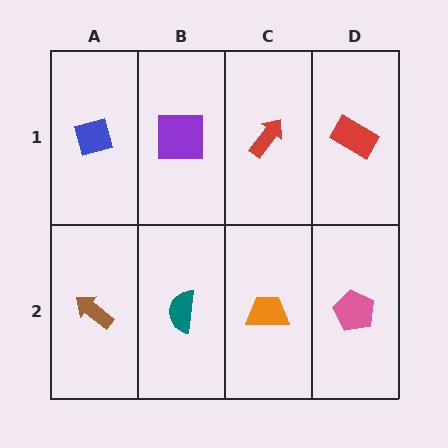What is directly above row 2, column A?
A blue diamond.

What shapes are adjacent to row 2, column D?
A red rectangle (row 1, column D), an orange trapezoid (row 2, column C).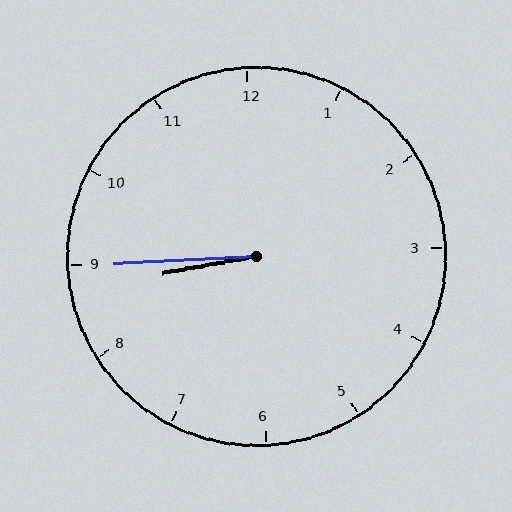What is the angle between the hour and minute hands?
Approximately 8 degrees.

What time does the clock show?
8:45.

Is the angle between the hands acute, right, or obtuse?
It is acute.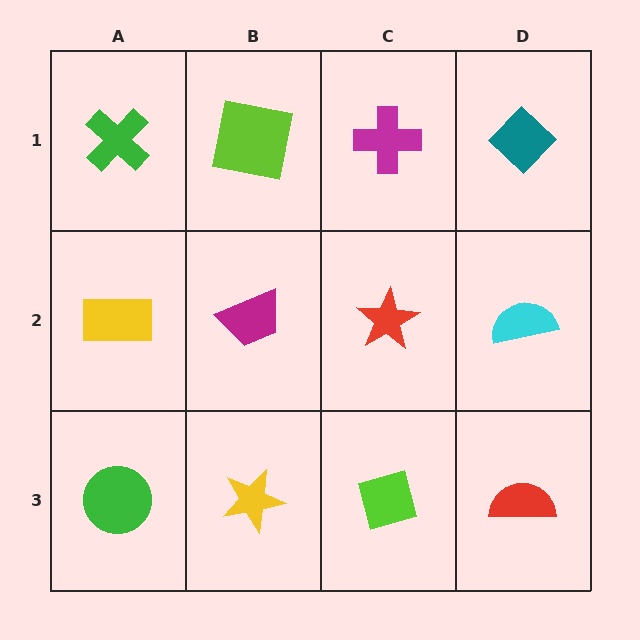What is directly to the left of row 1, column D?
A magenta cross.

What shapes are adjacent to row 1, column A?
A yellow rectangle (row 2, column A), a lime square (row 1, column B).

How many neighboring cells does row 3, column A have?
2.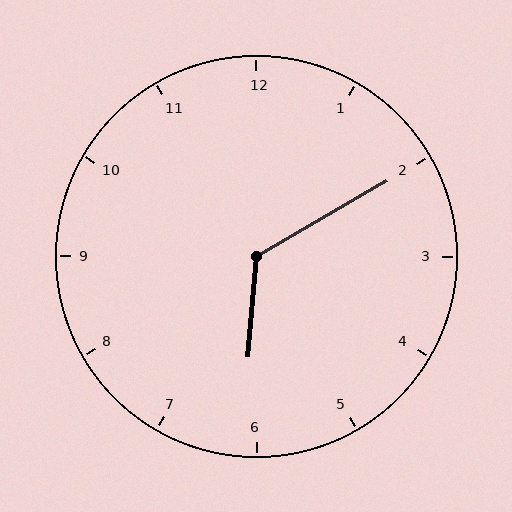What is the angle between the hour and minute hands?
Approximately 125 degrees.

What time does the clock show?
6:10.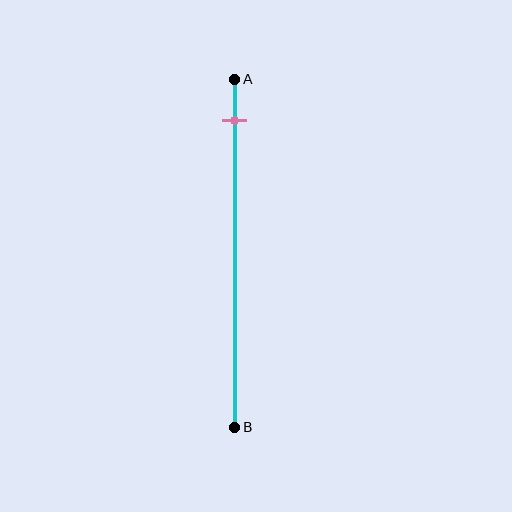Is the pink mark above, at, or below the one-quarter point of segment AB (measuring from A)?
The pink mark is above the one-quarter point of segment AB.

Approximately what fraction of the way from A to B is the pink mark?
The pink mark is approximately 10% of the way from A to B.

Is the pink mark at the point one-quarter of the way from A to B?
No, the mark is at about 10% from A, not at the 25% one-quarter point.